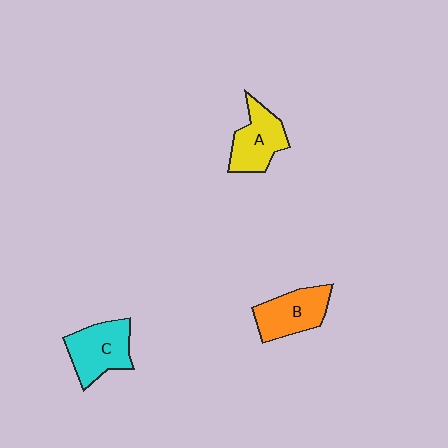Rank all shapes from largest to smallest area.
From largest to smallest: C (cyan), B (orange), A (yellow).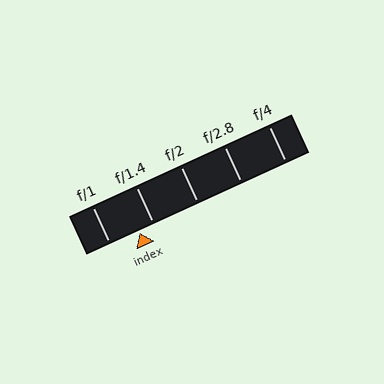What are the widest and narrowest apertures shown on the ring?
The widest aperture shown is f/1 and the narrowest is f/4.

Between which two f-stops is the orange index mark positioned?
The index mark is between f/1 and f/1.4.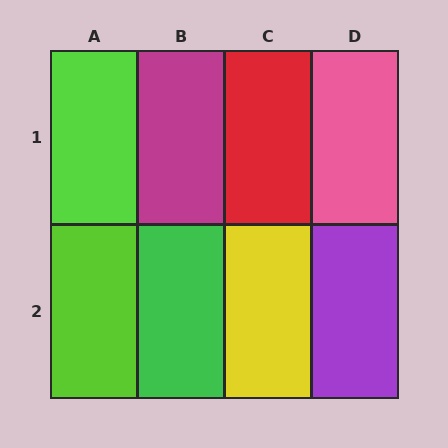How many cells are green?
1 cell is green.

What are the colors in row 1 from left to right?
Lime, magenta, red, pink.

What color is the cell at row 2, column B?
Green.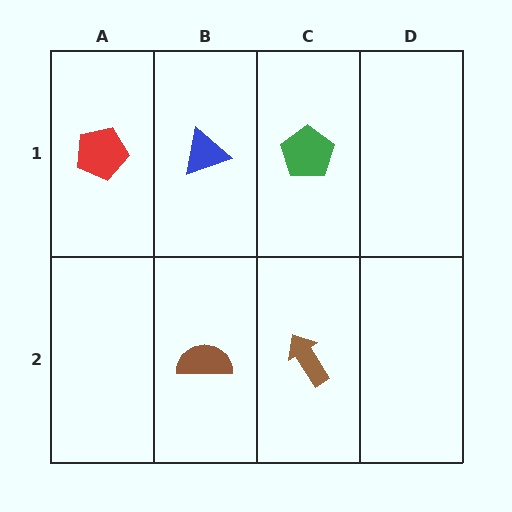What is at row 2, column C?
A brown arrow.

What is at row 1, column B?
A blue triangle.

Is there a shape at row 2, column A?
No, that cell is empty.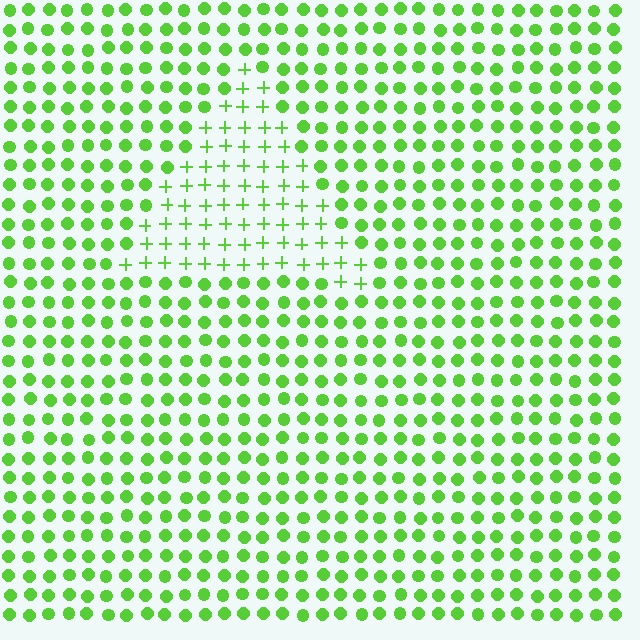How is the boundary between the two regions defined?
The boundary is defined by a change in element shape: plus signs inside vs. circles outside. All elements share the same color and spacing.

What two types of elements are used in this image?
The image uses plus signs inside the triangle region and circles outside it.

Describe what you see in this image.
The image is filled with small lime elements arranged in a uniform grid. A triangle-shaped region contains plus signs, while the surrounding area contains circles. The boundary is defined purely by the change in element shape.